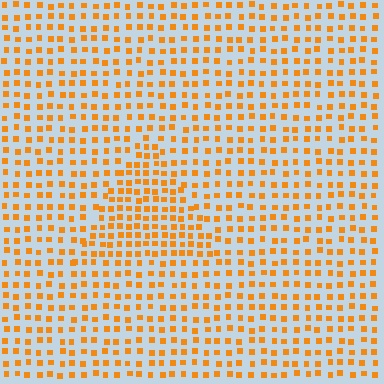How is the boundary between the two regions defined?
The boundary is defined by a change in element density (approximately 1.6x ratio). All elements are the same color, size, and shape.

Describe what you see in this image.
The image contains small orange elements arranged at two different densities. A triangle-shaped region is visible where the elements are more densely packed than the surrounding area.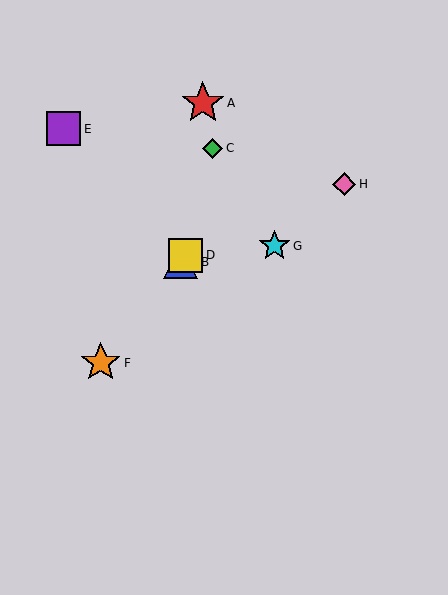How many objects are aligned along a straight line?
3 objects (B, D, F) are aligned along a straight line.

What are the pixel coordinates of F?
Object F is at (101, 363).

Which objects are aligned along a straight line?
Objects B, D, F are aligned along a straight line.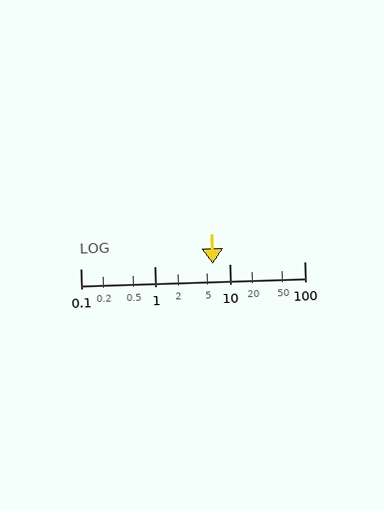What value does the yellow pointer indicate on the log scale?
The pointer indicates approximately 5.9.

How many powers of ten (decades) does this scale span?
The scale spans 3 decades, from 0.1 to 100.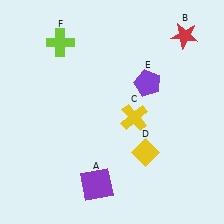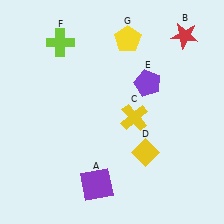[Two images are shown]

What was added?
A yellow pentagon (G) was added in Image 2.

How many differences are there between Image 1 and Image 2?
There is 1 difference between the two images.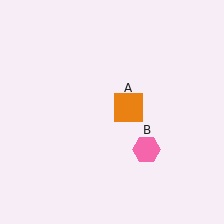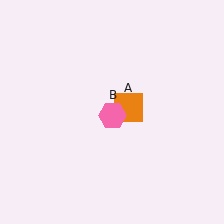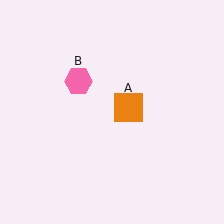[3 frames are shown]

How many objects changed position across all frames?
1 object changed position: pink hexagon (object B).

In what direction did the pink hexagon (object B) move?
The pink hexagon (object B) moved up and to the left.